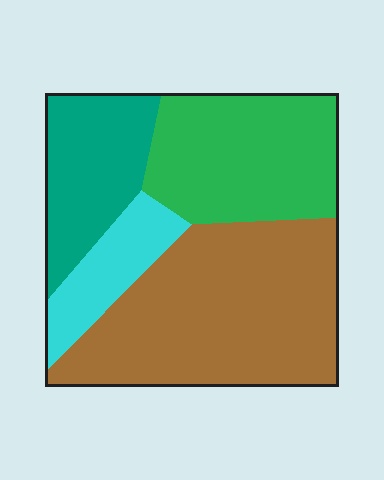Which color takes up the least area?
Cyan, at roughly 10%.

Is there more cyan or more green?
Green.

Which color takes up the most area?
Brown, at roughly 45%.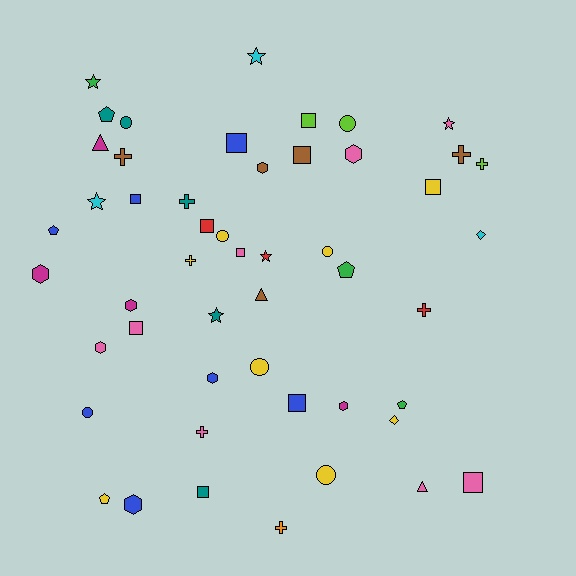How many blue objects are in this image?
There are 7 blue objects.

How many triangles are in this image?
There are 3 triangles.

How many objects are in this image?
There are 50 objects.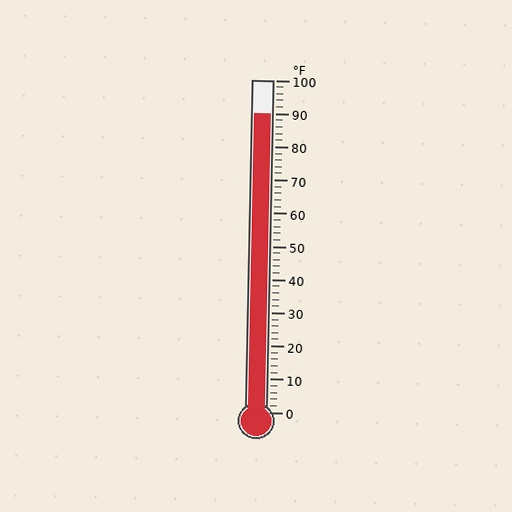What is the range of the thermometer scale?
The thermometer scale ranges from 0°F to 100°F.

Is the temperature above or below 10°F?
The temperature is above 10°F.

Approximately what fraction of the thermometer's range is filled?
The thermometer is filled to approximately 90% of its range.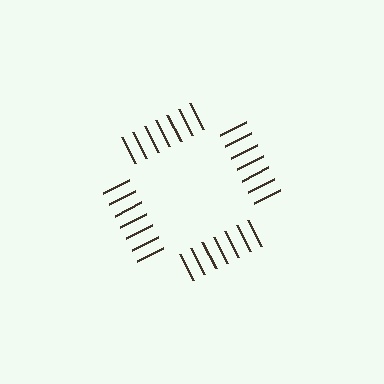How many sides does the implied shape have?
4 sides — the line-ends trace a square.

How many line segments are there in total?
28 — 7 along each of the 4 edges.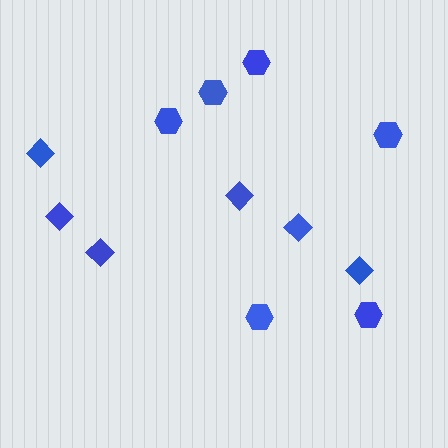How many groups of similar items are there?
There are 2 groups: one group of hexagons (6) and one group of diamonds (6).